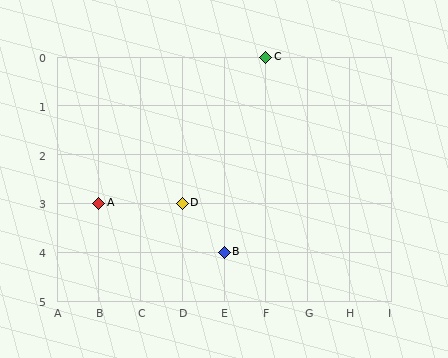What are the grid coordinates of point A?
Point A is at grid coordinates (B, 3).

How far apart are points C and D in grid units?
Points C and D are 2 columns and 3 rows apart (about 3.6 grid units diagonally).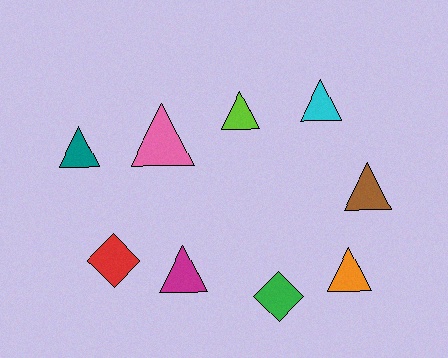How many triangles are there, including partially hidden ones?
There are 7 triangles.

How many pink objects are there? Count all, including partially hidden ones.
There is 1 pink object.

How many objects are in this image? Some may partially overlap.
There are 9 objects.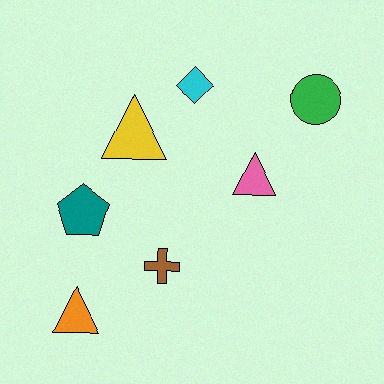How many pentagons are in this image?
There is 1 pentagon.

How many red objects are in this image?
There are no red objects.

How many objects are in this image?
There are 7 objects.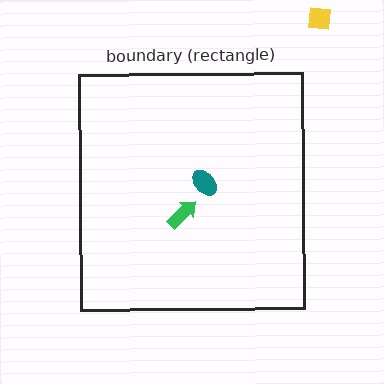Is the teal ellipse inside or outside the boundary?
Inside.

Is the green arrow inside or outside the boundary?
Inside.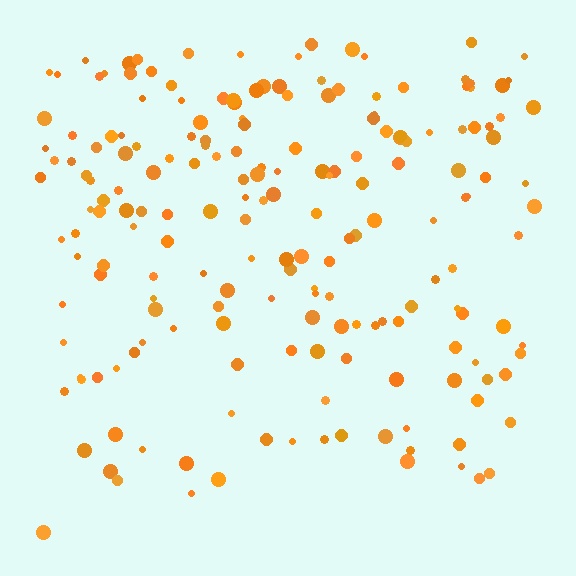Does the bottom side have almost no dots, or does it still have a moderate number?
Still a moderate number, just noticeably fewer than the top.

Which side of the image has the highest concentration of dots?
The top.